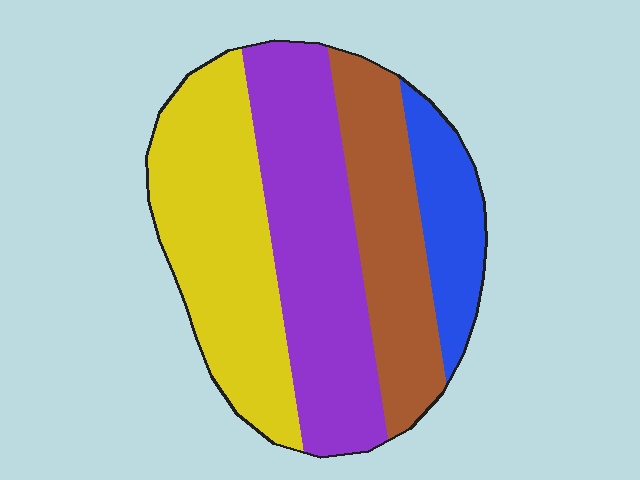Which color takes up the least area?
Blue, at roughly 15%.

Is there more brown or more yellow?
Yellow.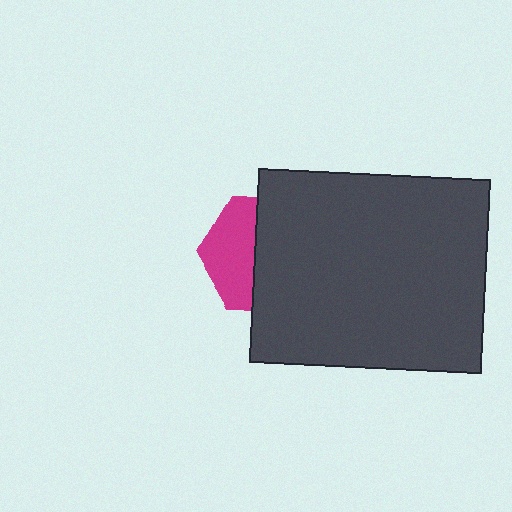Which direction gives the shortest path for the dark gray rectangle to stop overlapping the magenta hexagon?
Moving right gives the shortest separation.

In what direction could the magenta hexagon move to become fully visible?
The magenta hexagon could move left. That would shift it out from behind the dark gray rectangle entirely.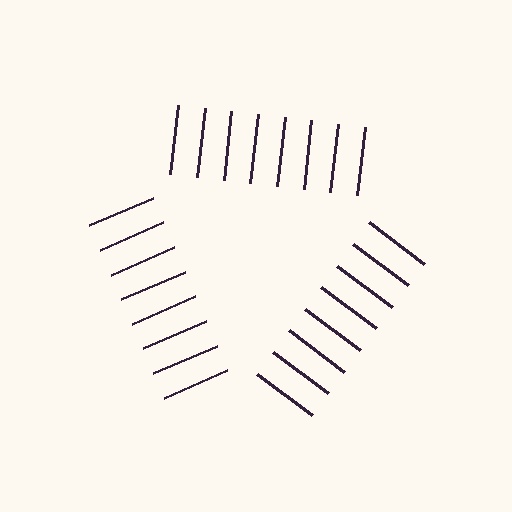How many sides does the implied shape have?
3 sides — the line-ends trace a triangle.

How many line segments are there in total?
24 — 8 along each of the 3 edges.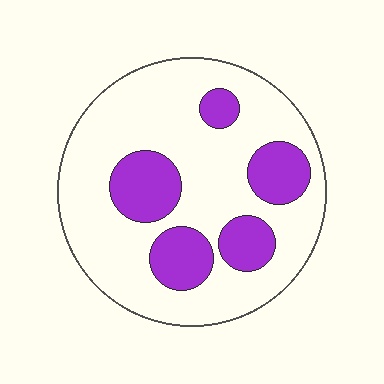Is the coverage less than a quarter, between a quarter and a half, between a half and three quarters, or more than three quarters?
Between a quarter and a half.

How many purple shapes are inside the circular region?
5.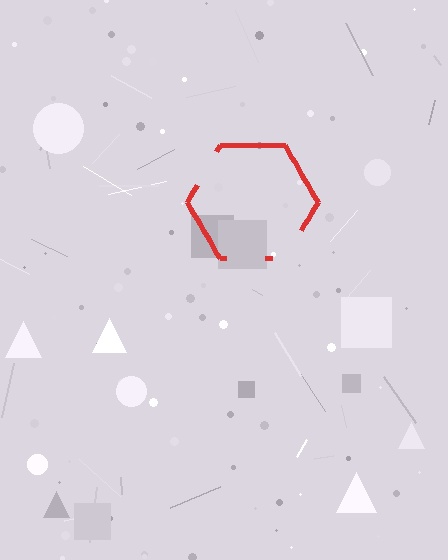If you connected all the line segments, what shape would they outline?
They would outline a hexagon.